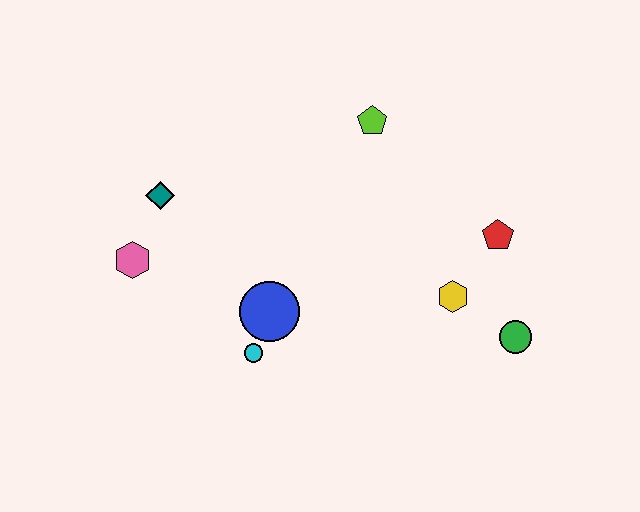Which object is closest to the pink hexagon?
The teal diamond is closest to the pink hexagon.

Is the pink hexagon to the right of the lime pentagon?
No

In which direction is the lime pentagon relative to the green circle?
The lime pentagon is above the green circle.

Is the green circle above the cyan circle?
Yes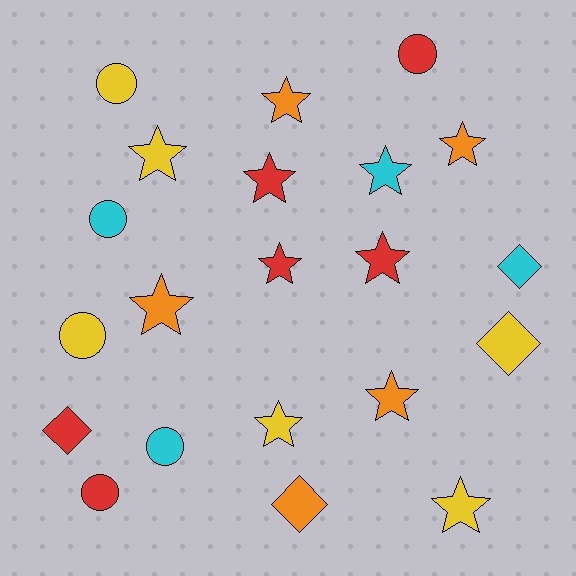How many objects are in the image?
There are 21 objects.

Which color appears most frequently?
Yellow, with 6 objects.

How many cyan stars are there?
There is 1 cyan star.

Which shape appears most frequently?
Star, with 11 objects.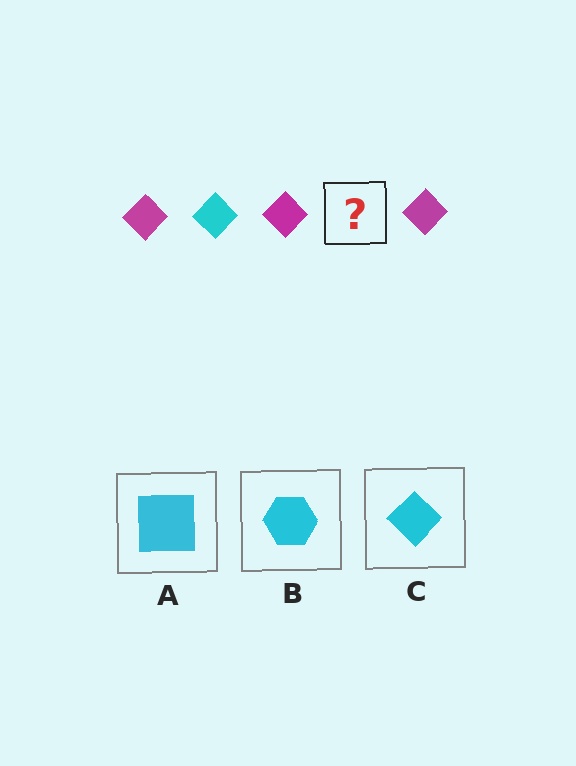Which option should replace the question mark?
Option C.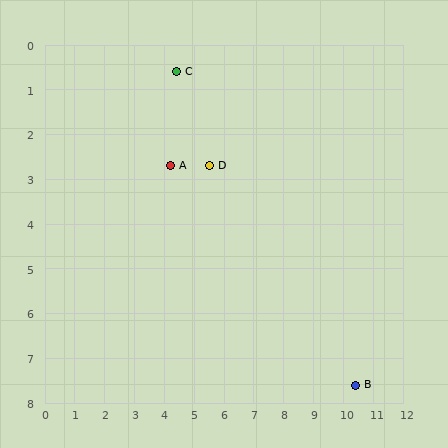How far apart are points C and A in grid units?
Points C and A are about 2.1 grid units apart.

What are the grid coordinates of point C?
Point C is at approximately (4.4, 0.6).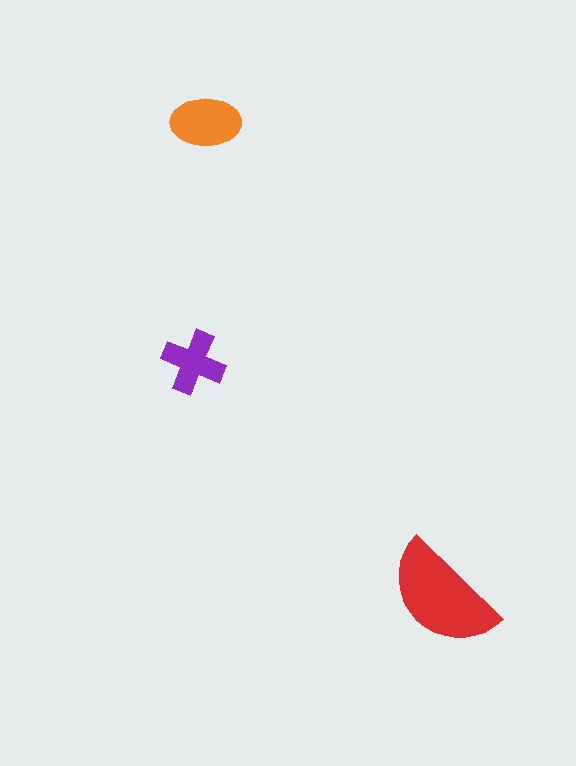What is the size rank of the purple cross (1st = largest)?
3rd.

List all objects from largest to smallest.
The red semicircle, the orange ellipse, the purple cross.